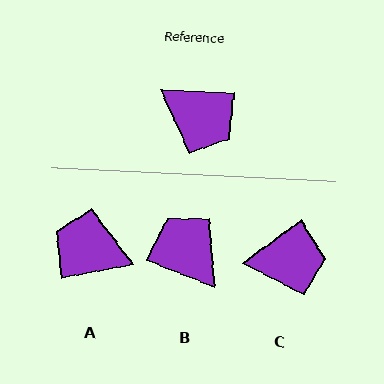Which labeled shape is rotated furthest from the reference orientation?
A, about 167 degrees away.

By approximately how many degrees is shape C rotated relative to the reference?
Approximately 38 degrees counter-clockwise.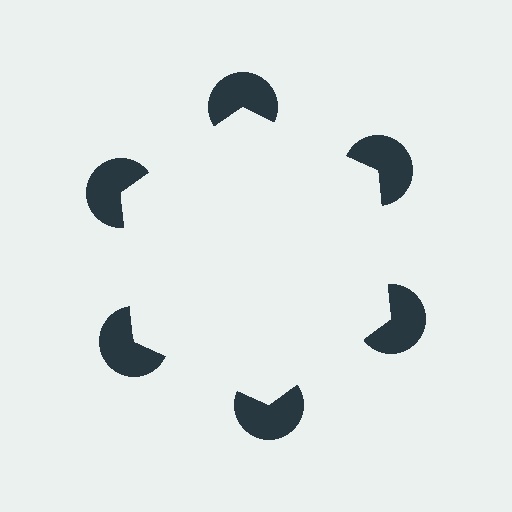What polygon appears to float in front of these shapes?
An illusory hexagon — its edges are inferred from the aligned wedge cuts in the pac-man discs, not physically drawn.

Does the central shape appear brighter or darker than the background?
It typically appears slightly brighter than the background, even though no actual brightness change is drawn.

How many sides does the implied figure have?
6 sides.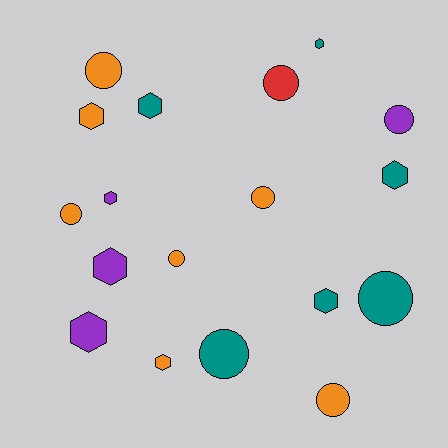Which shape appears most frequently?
Circle, with 9 objects.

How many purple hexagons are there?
There are 3 purple hexagons.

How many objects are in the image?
There are 18 objects.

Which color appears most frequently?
Orange, with 7 objects.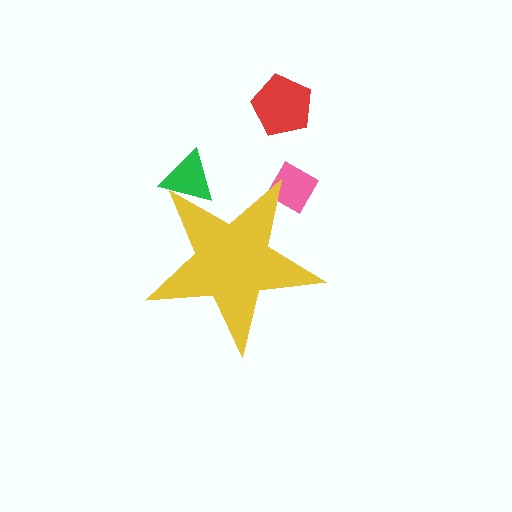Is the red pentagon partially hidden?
No, the red pentagon is fully visible.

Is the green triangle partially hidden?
Yes, the green triangle is partially hidden behind the yellow star.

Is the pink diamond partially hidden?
Yes, the pink diamond is partially hidden behind the yellow star.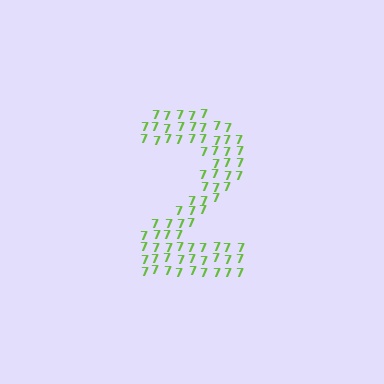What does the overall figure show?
The overall figure shows the digit 2.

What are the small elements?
The small elements are digit 7's.